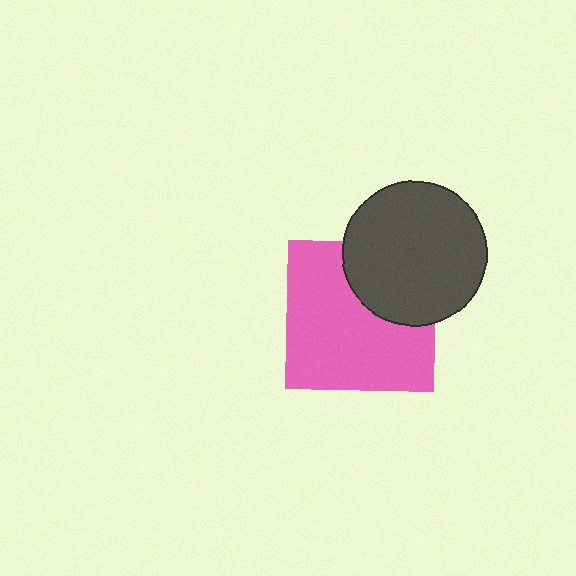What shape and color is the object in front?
The object in front is a dark gray circle.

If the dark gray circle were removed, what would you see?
You would see the complete pink square.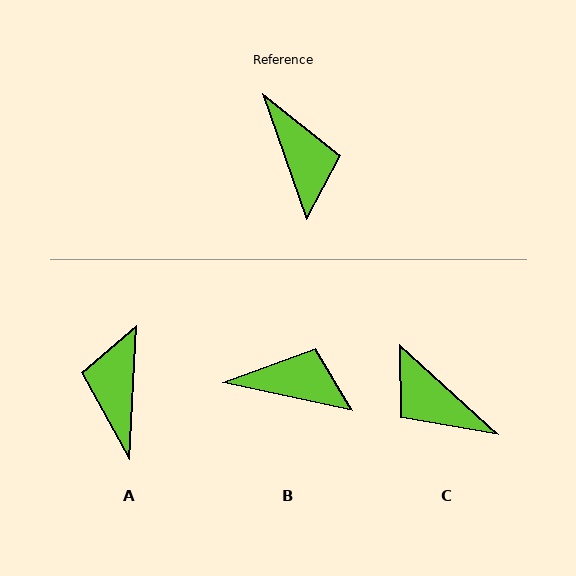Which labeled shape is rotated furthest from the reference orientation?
A, about 158 degrees away.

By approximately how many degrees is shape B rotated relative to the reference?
Approximately 59 degrees counter-clockwise.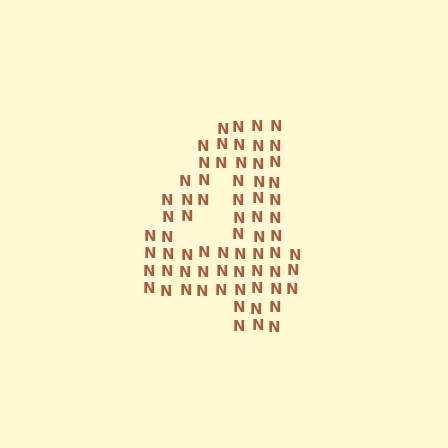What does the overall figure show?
The overall figure shows the digit 4.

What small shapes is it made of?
It is made of small letter N's.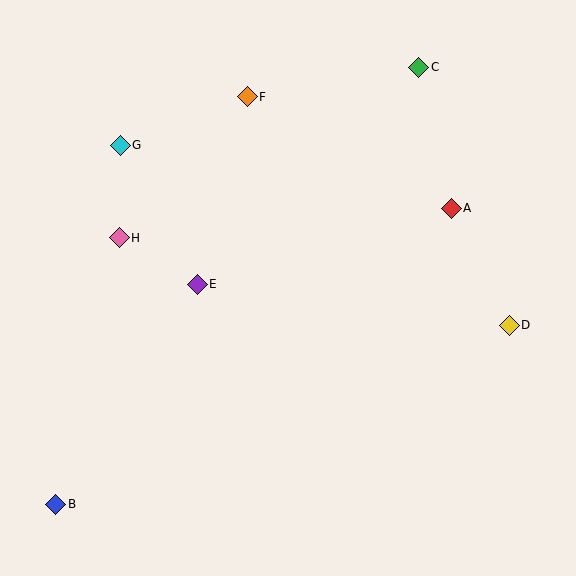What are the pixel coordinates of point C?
Point C is at (419, 67).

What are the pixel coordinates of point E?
Point E is at (197, 284).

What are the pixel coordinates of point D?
Point D is at (509, 325).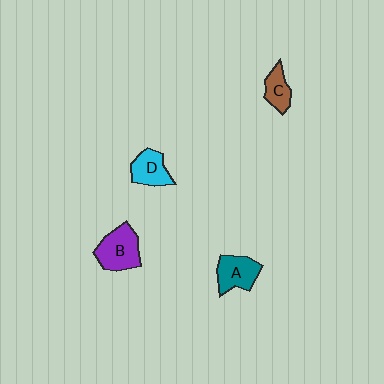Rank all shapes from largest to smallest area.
From largest to smallest: B (purple), A (teal), D (cyan), C (brown).